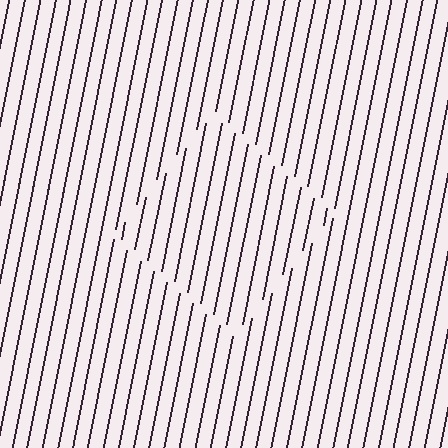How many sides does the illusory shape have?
4 sides — the line-ends trace a square.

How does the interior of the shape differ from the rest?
The interior of the shape contains the same grating, shifted by half a period — the contour is defined by the phase discontinuity where line-ends from the inner and outer gratings abut.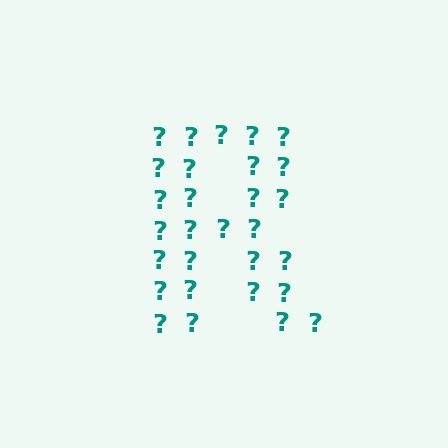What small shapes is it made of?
It is made of small question marks.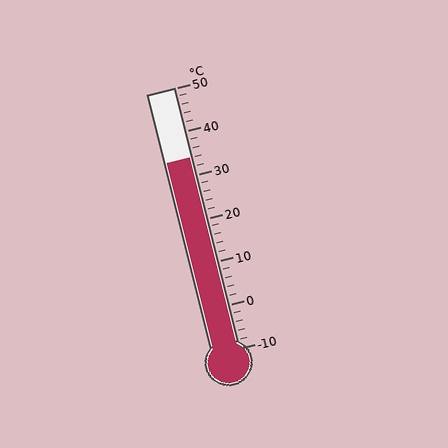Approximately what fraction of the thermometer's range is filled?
The thermometer is filled to approximately 75% of its range.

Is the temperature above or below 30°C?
The temperature is above 30°C.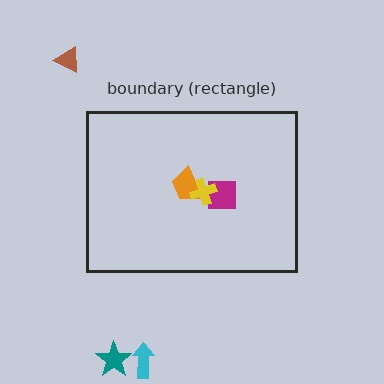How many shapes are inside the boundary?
3 inside, 3 outside.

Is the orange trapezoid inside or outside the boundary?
Inside.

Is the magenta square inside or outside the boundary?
Inside.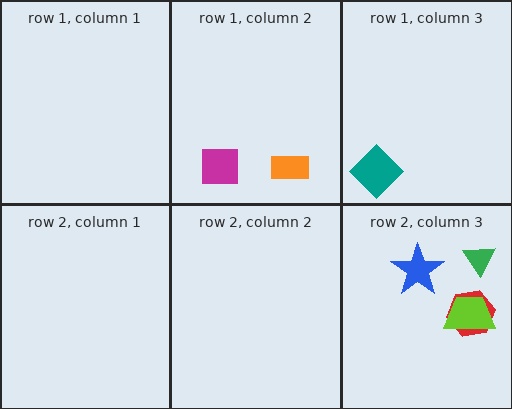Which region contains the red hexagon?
The row 2, column 3 region.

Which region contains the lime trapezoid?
The row 2, column 3 region.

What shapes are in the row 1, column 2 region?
The magenta square, the orange rectangle.